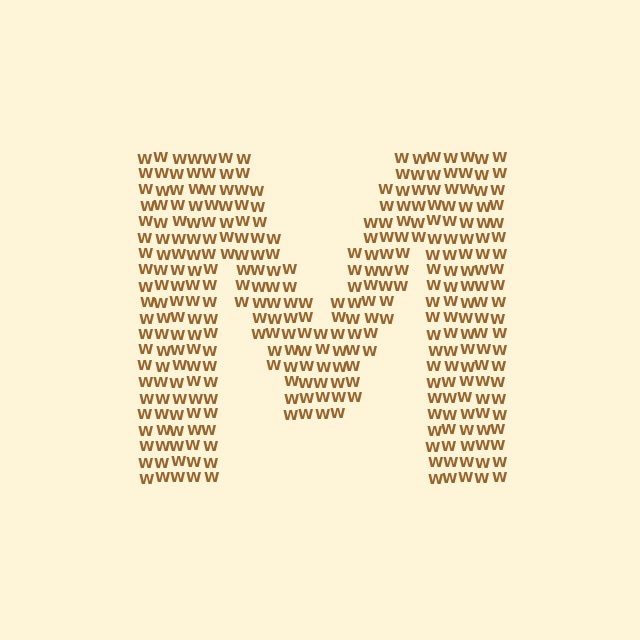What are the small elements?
The small elements are letter W's.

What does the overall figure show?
The overall figure shows the letter M.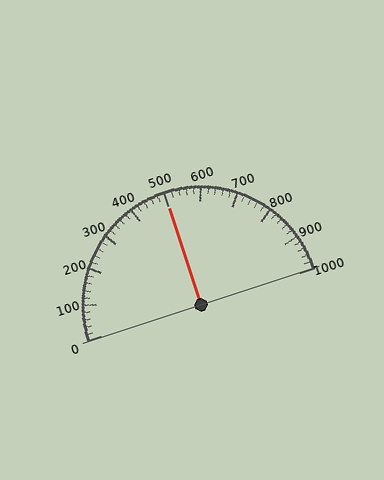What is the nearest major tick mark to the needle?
The nearest major tick mark is 500.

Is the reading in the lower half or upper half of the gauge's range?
The reading is in the upper half of the range (0 to 1000).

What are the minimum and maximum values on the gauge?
The gauge ranges from 0 to 1000.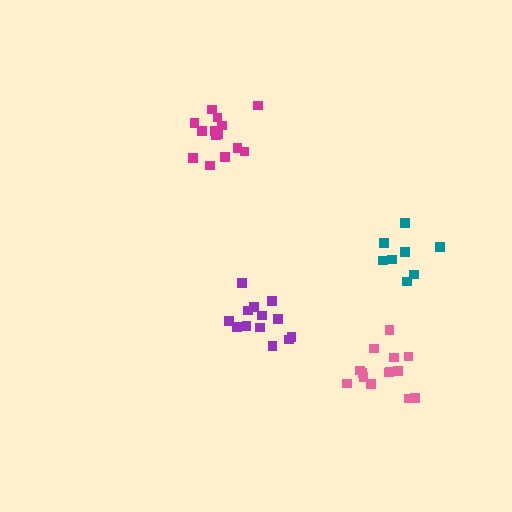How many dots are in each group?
Group 1: 14 dots, Group 2: 14 dots, Group 3: 8 dots, Group 4: 14 dots (50 total).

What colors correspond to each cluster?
The clusters are colored: magenta, pink, teal, purple.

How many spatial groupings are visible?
There are 4 spatial groupings.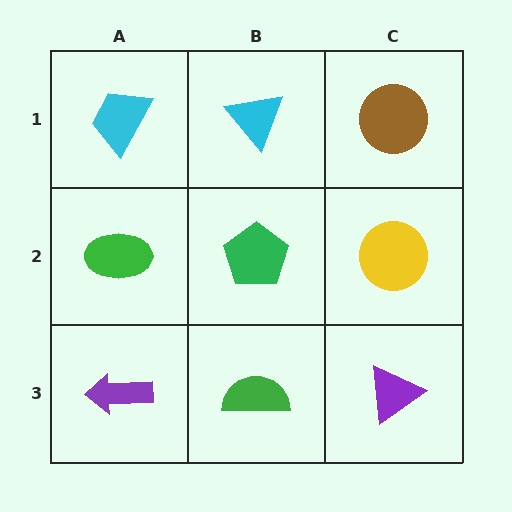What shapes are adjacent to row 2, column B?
A cyan triangle (row 1, column B), a green semicircle (row 3, column B), a green ellipse (row 2, column A), a yellow circle (row 2, column C).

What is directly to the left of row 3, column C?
A green semicircle.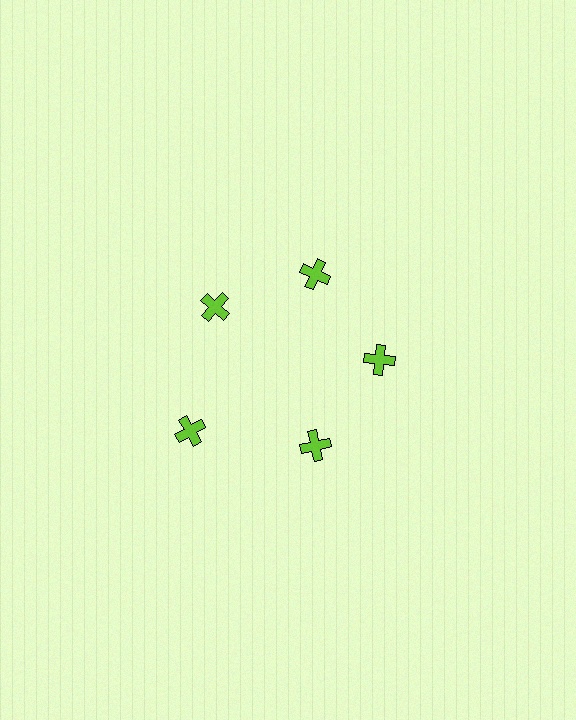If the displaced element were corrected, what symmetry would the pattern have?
It would have 5-fold rotational symmetry — the pattern would map onto itself every 72 degrees.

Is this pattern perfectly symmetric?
No. The 5 lime crosses are arranged in a ring, but one element near the 8 o'clock position is pushed outward from the center, breaking the 5-fold rotational symmetry.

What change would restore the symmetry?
The symmetry would be restored by moving it inward, back onto the ring so that all 5 crosses sit at equal angles and equal distance from the center.